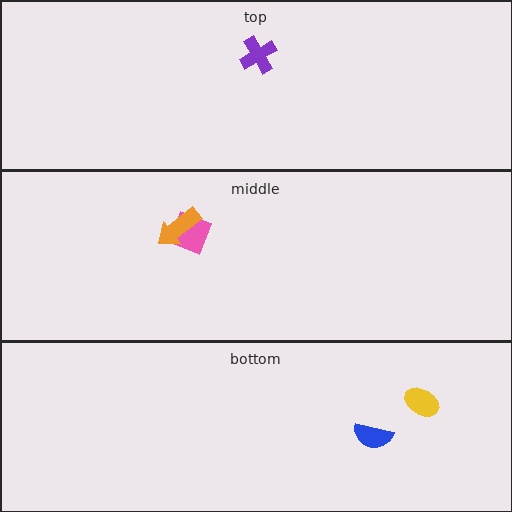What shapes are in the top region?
The purple cross.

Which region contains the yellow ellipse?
The bottom region.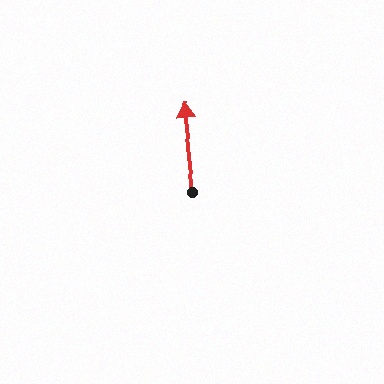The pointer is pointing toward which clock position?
Roughly 12 o'clock.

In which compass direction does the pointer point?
North.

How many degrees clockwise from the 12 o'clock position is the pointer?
Approximately 354 degrees.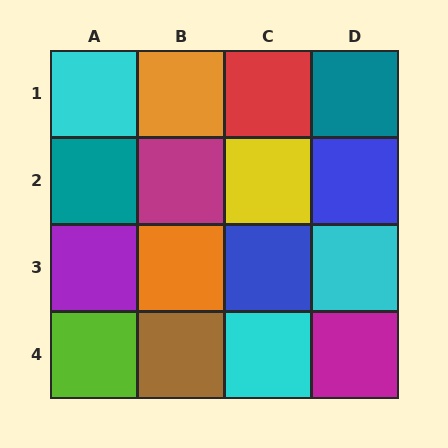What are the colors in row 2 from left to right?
Teal, magenta, yellow, blue.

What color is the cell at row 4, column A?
Lime.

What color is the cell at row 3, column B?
Orange.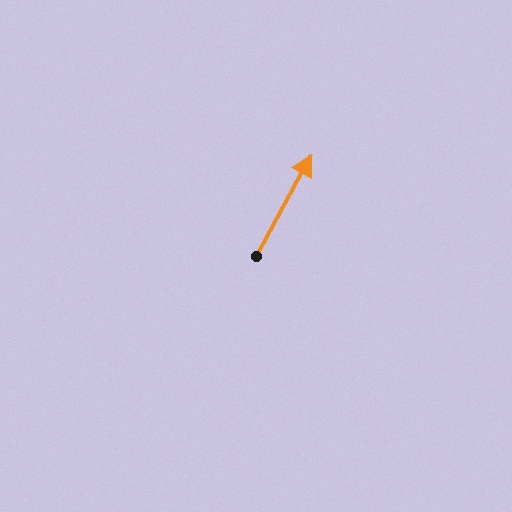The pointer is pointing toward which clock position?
Roughly 1 o'clock.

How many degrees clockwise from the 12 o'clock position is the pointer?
Approximately 29 degrees.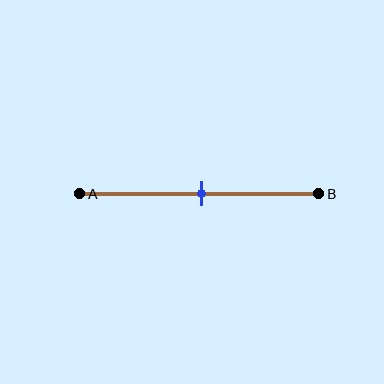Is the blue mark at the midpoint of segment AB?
Yes, the mark is approximately at the midpoint.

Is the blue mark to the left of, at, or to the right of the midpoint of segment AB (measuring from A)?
The blue mark is approximately at the midpoint of segment AB.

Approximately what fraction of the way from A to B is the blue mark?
The blue mark is approximately 50% of the way from A to B.